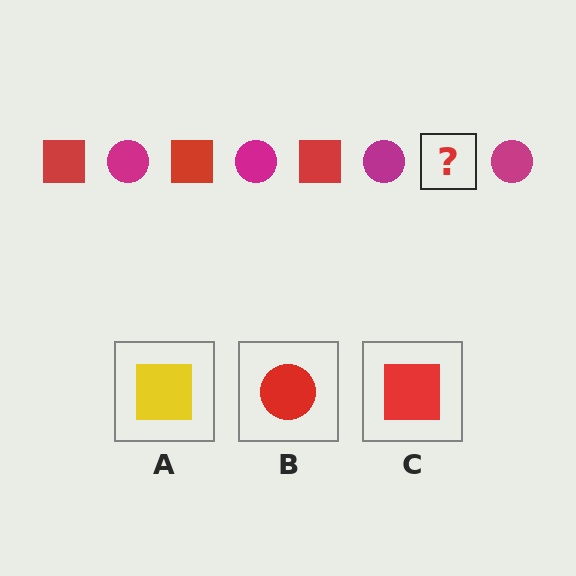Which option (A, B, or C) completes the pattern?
C.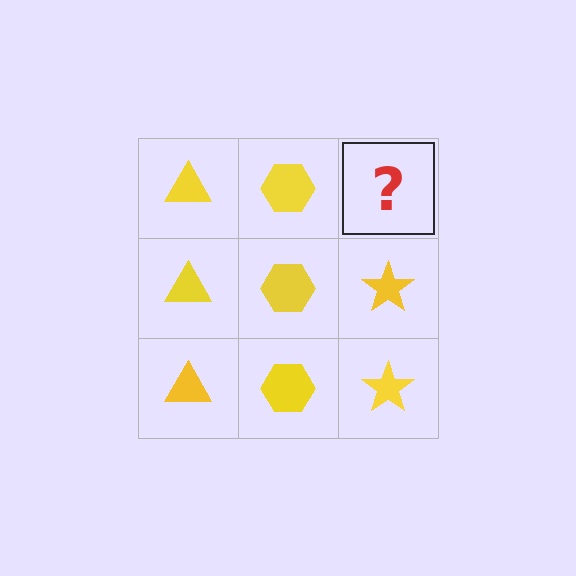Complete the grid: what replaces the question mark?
The question mark should be replaced with a yellow star.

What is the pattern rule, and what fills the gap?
The rule is that each column has a consistent shape. The gap should be filled with a yellow star.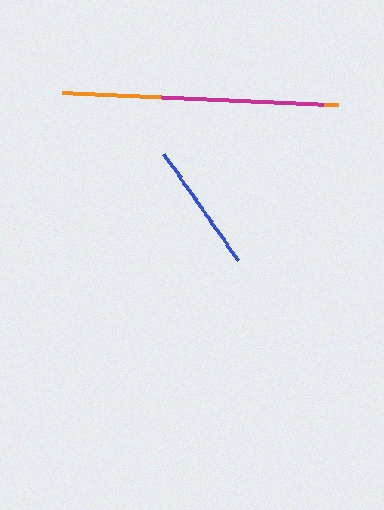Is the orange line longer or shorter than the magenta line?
The orange line is longer than the magenta line.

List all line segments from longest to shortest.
From longest to shortest: orange, magenta, blue.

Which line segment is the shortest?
The blue line is the shortest at approximately 130 pixels.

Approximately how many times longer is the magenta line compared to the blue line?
The magenta line is approximately 1.2 times the length of the blue line.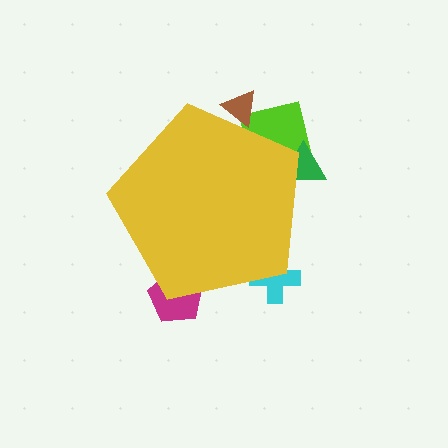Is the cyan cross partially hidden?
Yes, the cyan cross is partially hidden behind the yellow pentagon.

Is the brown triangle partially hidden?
Yes, the brown triangle is partially hidden behind the yellow pentagon.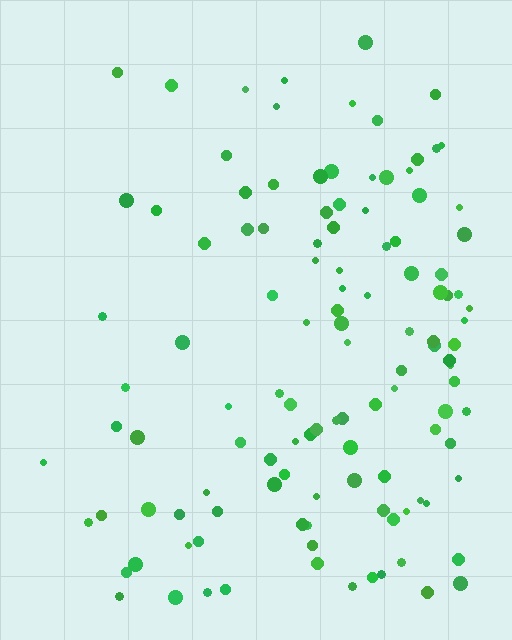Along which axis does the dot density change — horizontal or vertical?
Horizontal.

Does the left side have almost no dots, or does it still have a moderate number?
Still a moderate number, just noticeably fewer than the right.